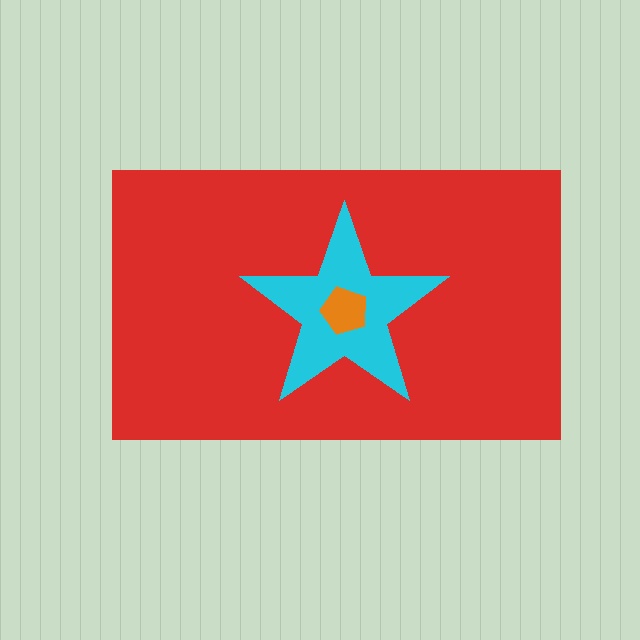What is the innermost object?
The orange pentagon.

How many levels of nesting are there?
3.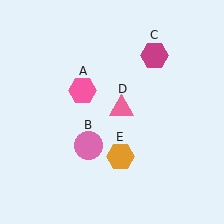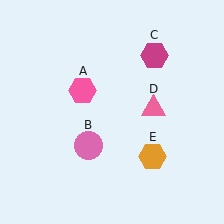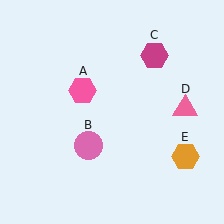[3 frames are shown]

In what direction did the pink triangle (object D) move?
The pink triangle (object D) moved right.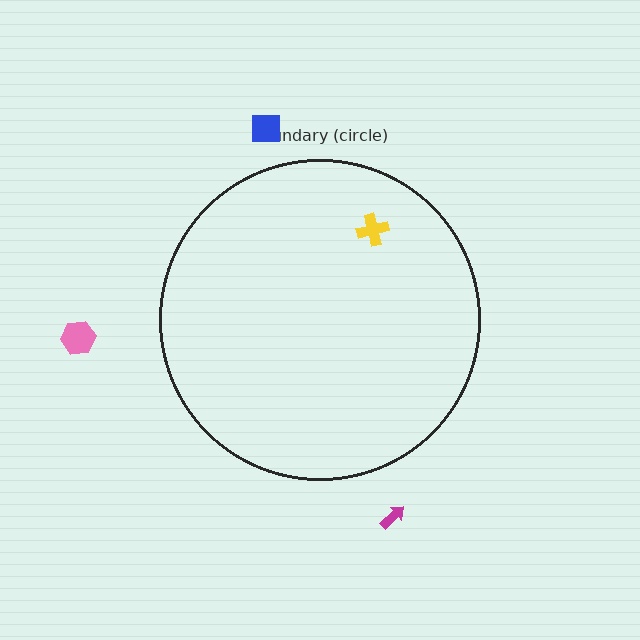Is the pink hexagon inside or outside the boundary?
Outside.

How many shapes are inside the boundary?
1 inside, 3 outside.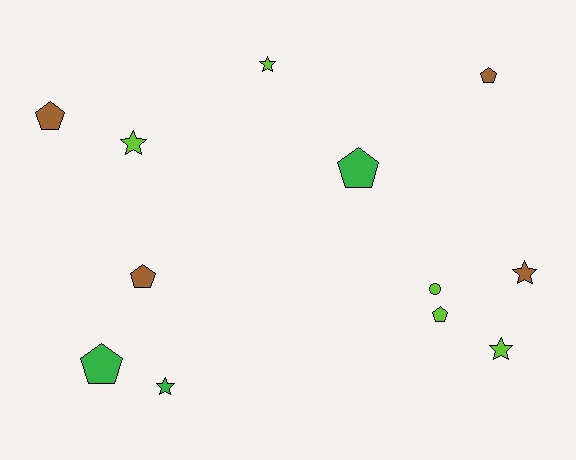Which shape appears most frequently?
Pentagon, with 6 objects.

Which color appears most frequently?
Lime, with 5 objects.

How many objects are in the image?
There are 12 objects.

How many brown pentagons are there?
There are 3 brown pentagons.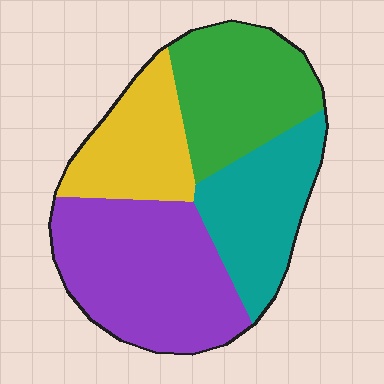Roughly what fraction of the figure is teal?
Teal covers around 20% of the figure.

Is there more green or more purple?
Purple.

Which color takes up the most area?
Purple, at roughly 35%.